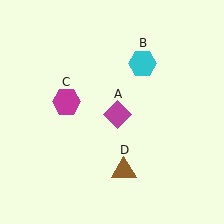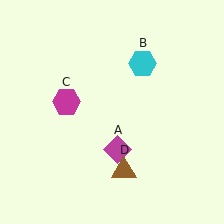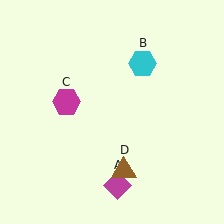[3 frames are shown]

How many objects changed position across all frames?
1 object changed position: magenta diamond (object A).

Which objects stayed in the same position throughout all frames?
Cyan hexagon (object B) and magenta hexagon (object C) and brown triangle (object D) remained stationary.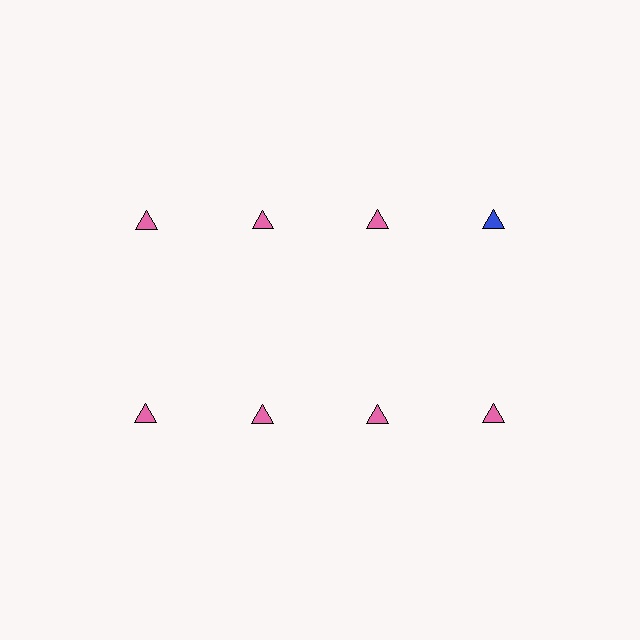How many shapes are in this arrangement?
There are 8 shapes arranged in a grid pattern.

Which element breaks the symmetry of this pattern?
The blue triangle in the top row, second from right column breaks the symmetry. All other shapes are pink triangles.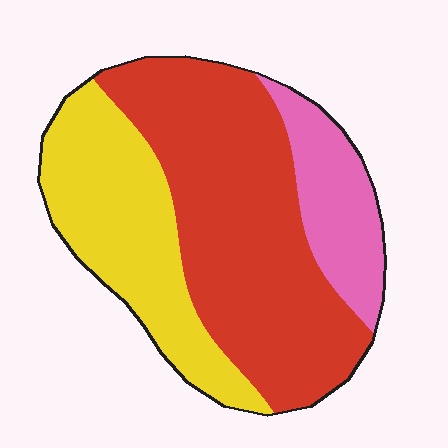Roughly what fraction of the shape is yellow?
Yellow covers around 30% of the shape.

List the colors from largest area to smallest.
From largest to smallest: red, yellow, pink.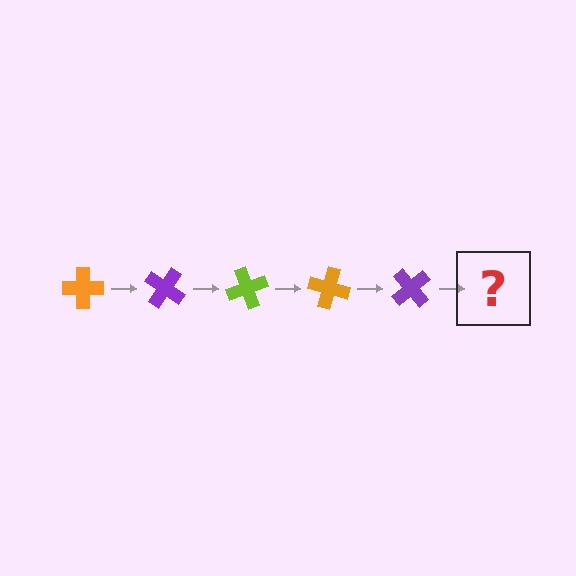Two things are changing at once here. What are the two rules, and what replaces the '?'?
The two rules are that it rotates 35 degrees each step and the color cycles through orange, purple, and lime. The '?' should be a lime cross, rotated 175 degrees from the start.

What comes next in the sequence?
The next element should be a lime cross, rotated 175 degrees from the start.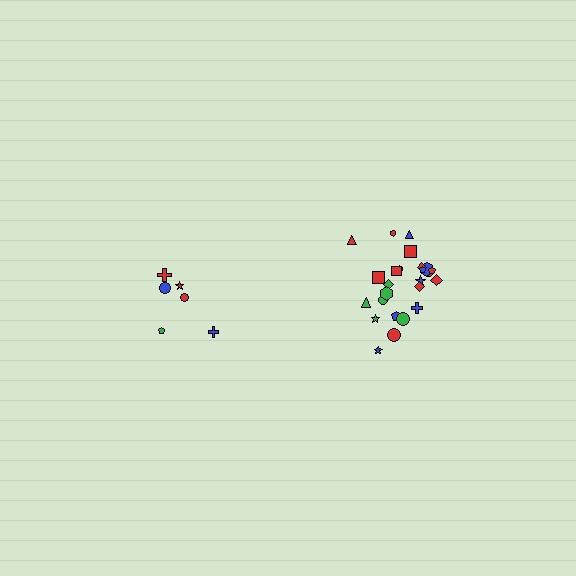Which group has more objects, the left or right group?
The right group.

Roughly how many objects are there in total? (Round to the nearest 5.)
Roughly 30 objects in total.